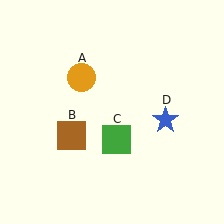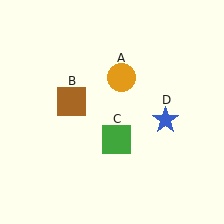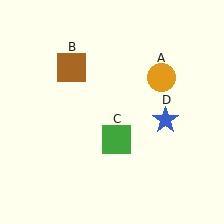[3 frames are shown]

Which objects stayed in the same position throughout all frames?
Green square (object C) and blue star (object D) remained stationary.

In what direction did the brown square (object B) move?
The brown square (object B) moved up.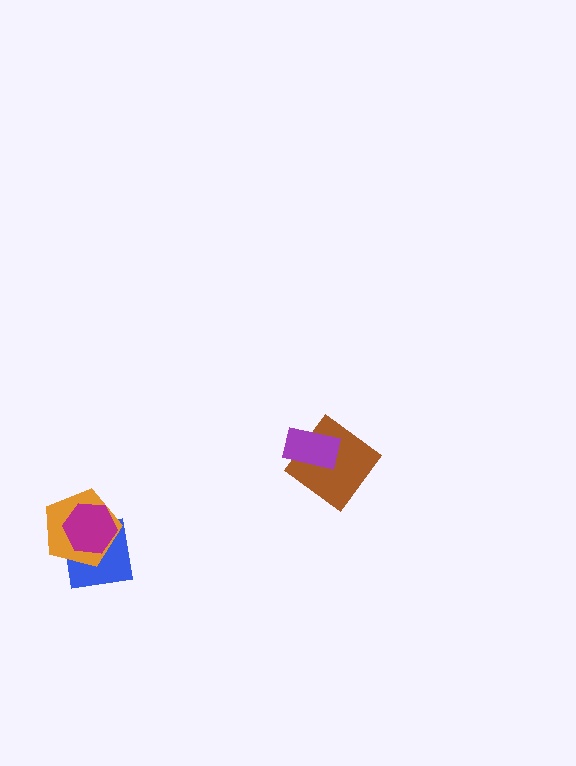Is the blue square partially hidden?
Yes, it is partially covered by another shape.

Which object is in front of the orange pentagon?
The magenta hexagon is in front of the orange pentagon.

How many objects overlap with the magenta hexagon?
2 objects overlap with the magenta hexagon.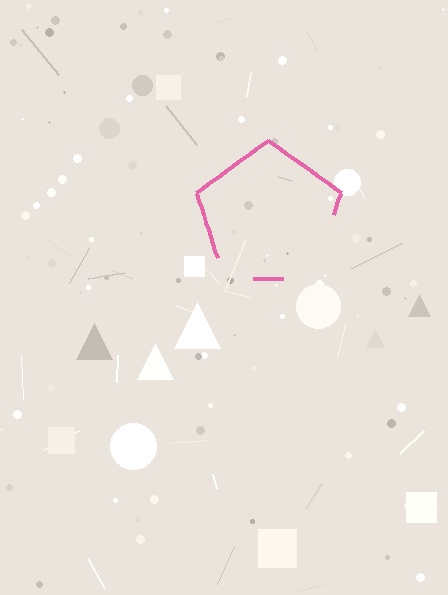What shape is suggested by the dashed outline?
The dashed outline suggests a pentagon.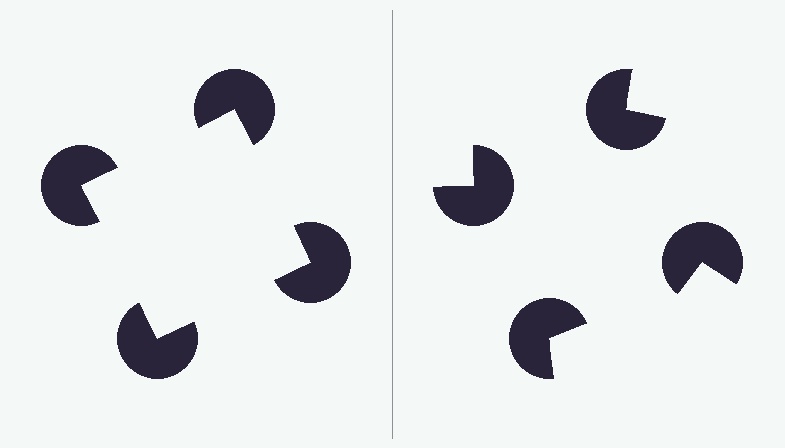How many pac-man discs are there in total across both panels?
8 — 4 on each side.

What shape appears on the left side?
An illusory square.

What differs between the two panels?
The pac-man discs are positioned identically on both sides; only the wedge orientations differ. On the left they align to a square; on the right they are misaligned.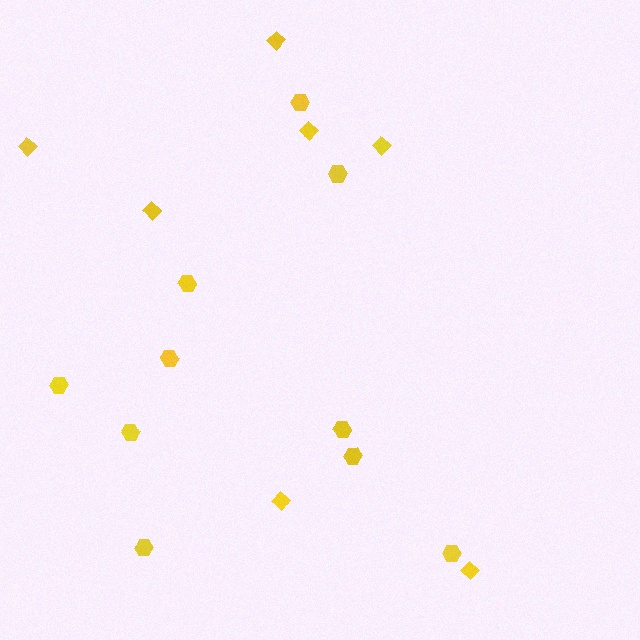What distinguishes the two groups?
There are 2 groups: one group of hexagons (10) and one group of diamonds (7).